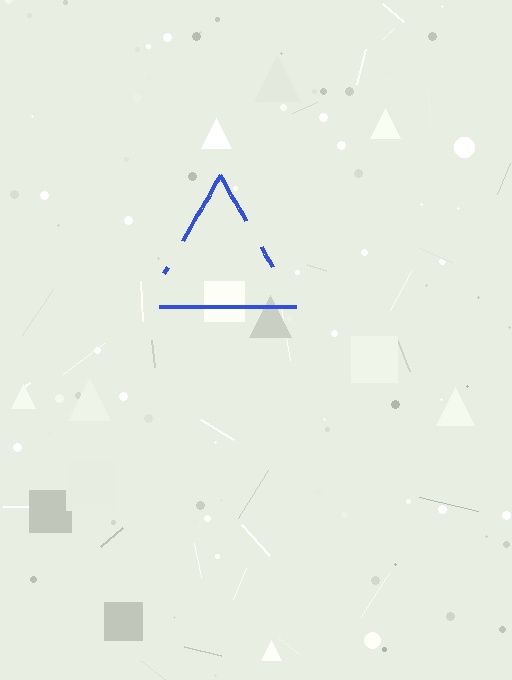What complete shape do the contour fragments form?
The contour fragments form a triangle.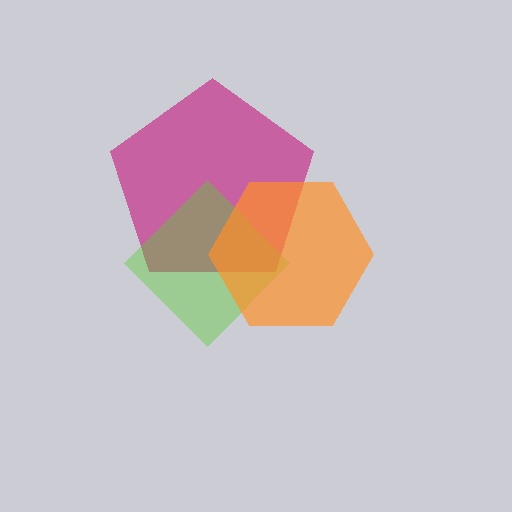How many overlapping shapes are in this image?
There are 3 overlapping shapes in the image.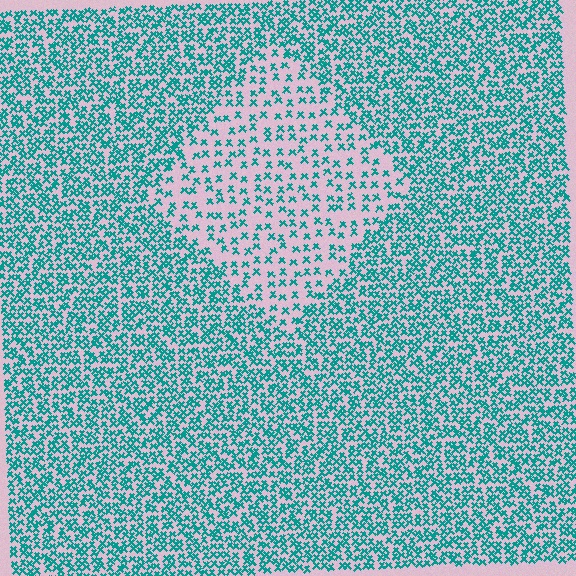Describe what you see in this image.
The image contains small teal elements arranged at two different densities. A diamond-shaped region is visible where the elements are less densely packed than the surrounding area.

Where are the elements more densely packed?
The elements are more densely packed outside the diamond boundary.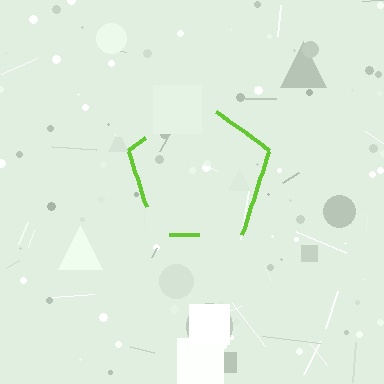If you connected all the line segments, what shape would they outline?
They would outline a pentagon.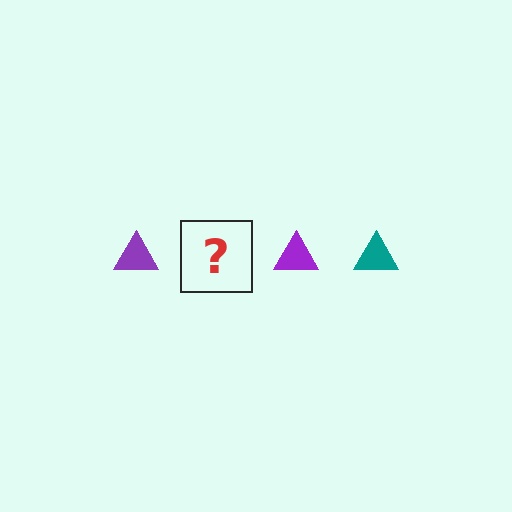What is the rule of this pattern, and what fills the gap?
The rule is that the pattern cycles through purple, teal triangles. The gap should be filled with a teal triangle.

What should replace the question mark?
The question mark should be replaced with a teal triangle.